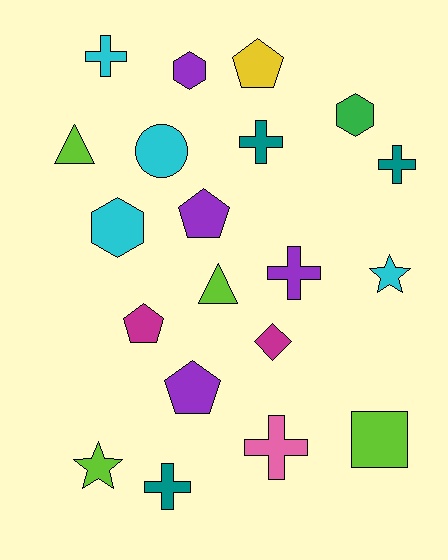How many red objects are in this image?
There are no red objects.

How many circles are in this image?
There is 1 circle.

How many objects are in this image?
There are 20 objects.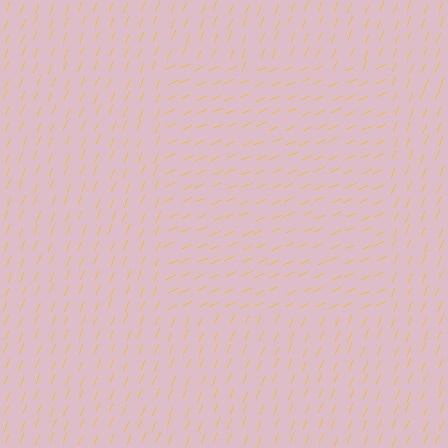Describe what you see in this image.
The image is filled with small yellow line segments. A rectangle region in the image has lines oriented differently from the surrounding lines, creating a visible texture boundary.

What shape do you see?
I see a rectangle.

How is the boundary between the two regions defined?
The boundary is defined purely by a change in line orientation (approximately 45 degrees difference). All lines are the same color and thickness.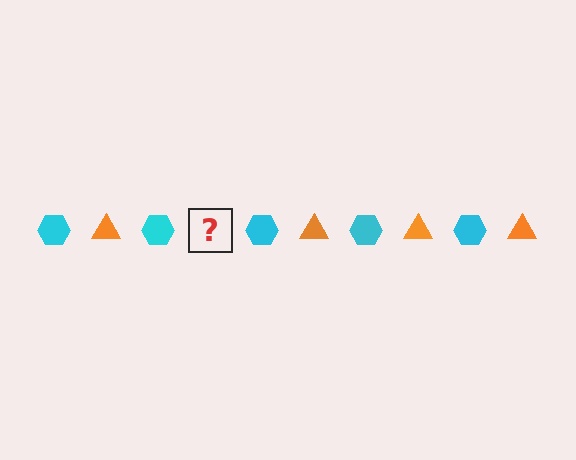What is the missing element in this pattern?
The missing element is an orange triangle.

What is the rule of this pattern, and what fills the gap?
The rule is that the pattern alternates between cyan hexagon and orange triangle. The gap should be filled with an orange triangle.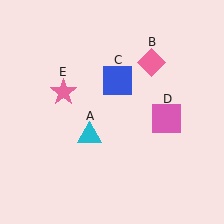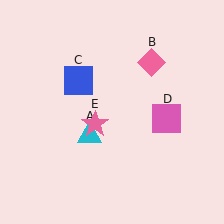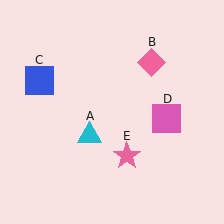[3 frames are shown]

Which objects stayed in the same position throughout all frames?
Cyan triangle (object A) and pink diamond (object B) and pink square (object D) remained stationary.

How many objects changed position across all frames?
2 objects changed position: blue square (object C), pink star (object E).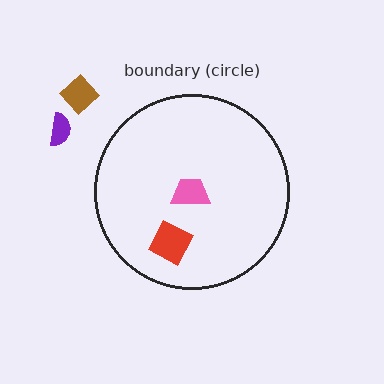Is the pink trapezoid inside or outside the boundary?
Inside.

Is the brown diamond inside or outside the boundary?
Outside.